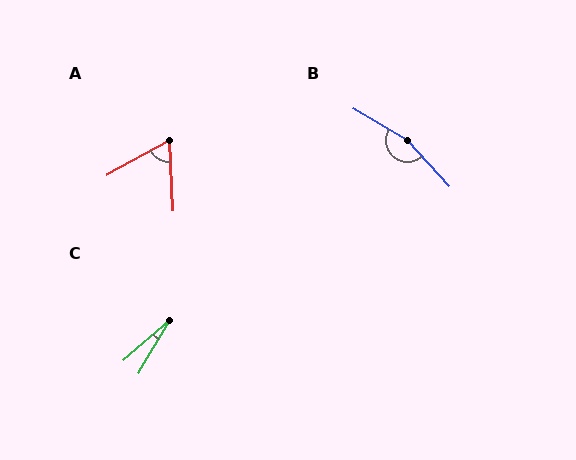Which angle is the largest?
B, at approximately 163 degrees.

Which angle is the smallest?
C, at approximately 18 degrees.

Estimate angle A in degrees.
Approximately 64 degrees.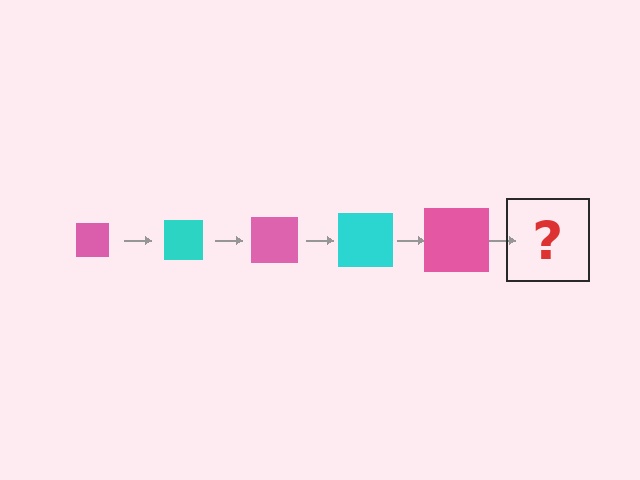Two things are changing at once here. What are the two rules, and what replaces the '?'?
The two rules are that the square grows larger each step and the color cycles through pink and cyan. The '?' should be a cyan square, larger than the previous one.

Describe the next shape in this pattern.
It should be a cyan square, larger than the previous one.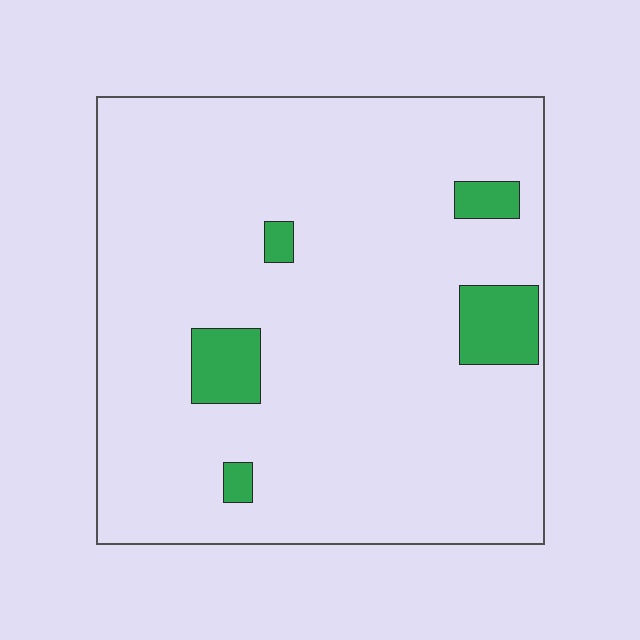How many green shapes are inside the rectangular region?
5.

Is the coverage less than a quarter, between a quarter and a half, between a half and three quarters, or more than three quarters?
Less than a quarter.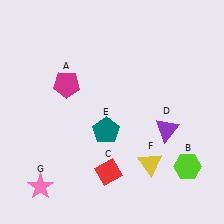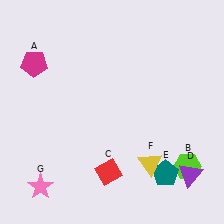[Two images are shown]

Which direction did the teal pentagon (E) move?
The teal pentagon (E) moved right.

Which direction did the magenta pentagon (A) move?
The magenta pentagon (A) moved left.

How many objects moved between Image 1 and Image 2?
3 objects moved between the two images.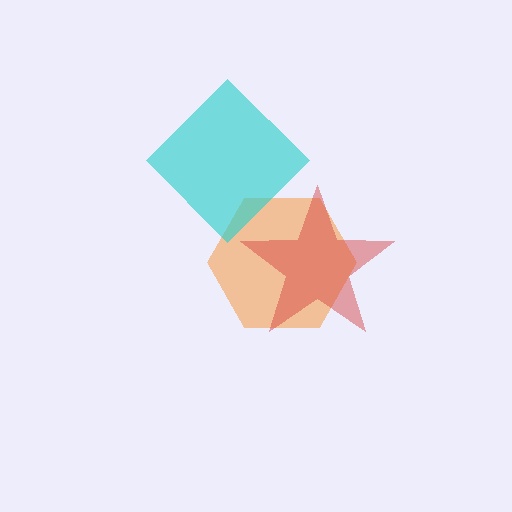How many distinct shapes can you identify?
There are 3 distinct shapes: an orange hexagon, a red star, a cyan diamond.